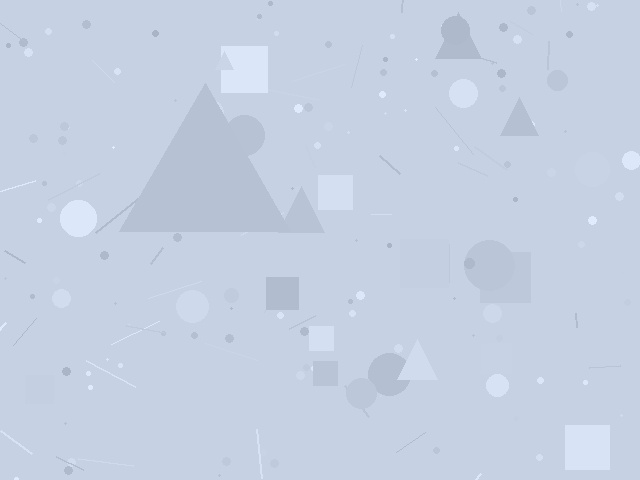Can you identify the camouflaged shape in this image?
The camouflaged shape is a triangle.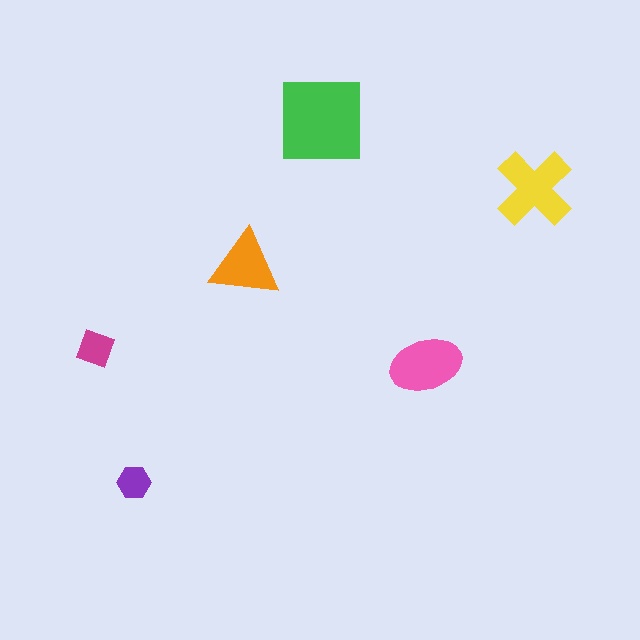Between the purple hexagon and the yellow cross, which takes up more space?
The yellow cross.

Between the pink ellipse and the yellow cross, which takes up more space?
The yellow cross.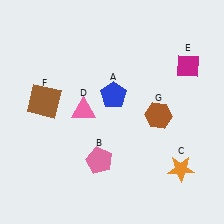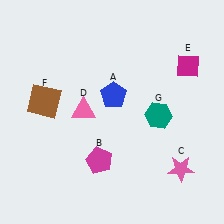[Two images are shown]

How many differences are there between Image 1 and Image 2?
There are 3 differences between the two images.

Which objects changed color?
B changed from pink to magenta. C changed from orange to pink. G changed from brown to teal.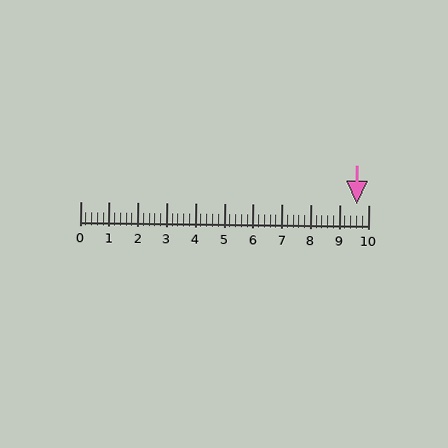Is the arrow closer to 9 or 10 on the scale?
The arrow is closer to 10.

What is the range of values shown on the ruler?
The ruler shows values from 0 to 10.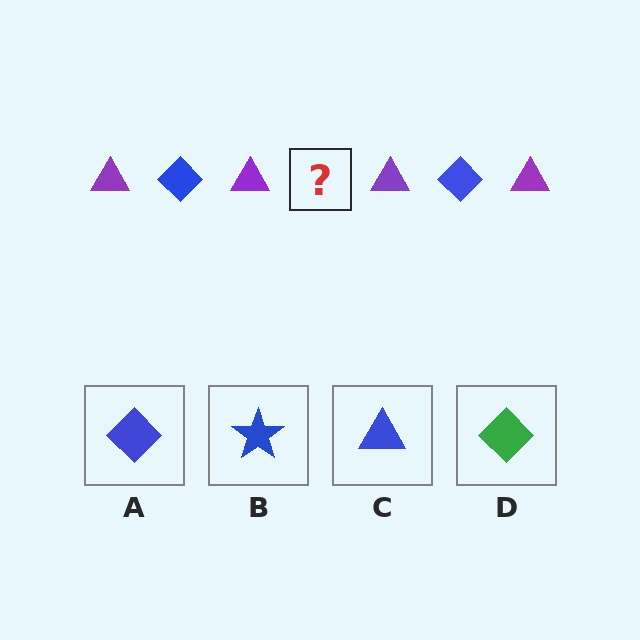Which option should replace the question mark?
Option A.